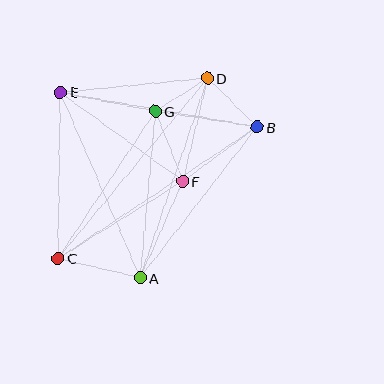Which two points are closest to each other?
Points D and G are closest to each other.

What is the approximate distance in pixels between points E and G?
The distance between E and G is approximately 97 pixels.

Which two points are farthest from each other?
Points B and C are farthest from each other.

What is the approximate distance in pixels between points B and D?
The distance between B and D is approximately 70 pixels.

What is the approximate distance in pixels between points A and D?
The distance between A and D is approximately 211 pixels.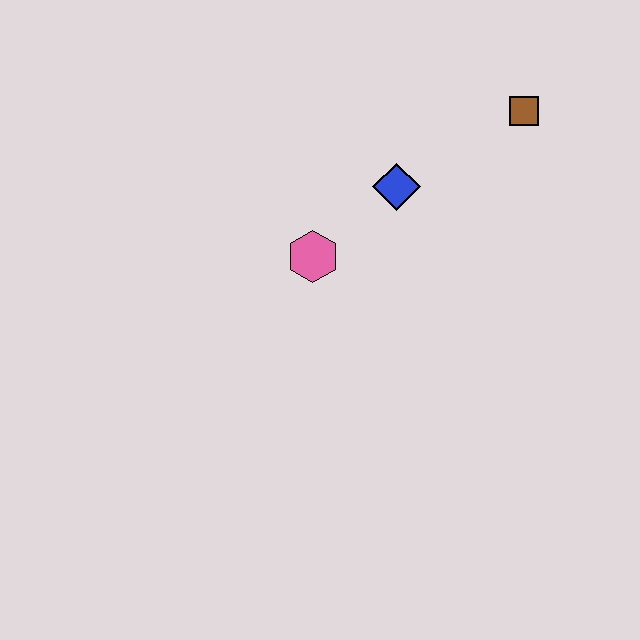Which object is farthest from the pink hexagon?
The brown square is farthest from the pink hexagon.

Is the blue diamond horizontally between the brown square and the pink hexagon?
Yes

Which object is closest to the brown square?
The blue diamond is closest to the brown square.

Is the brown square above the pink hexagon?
Yes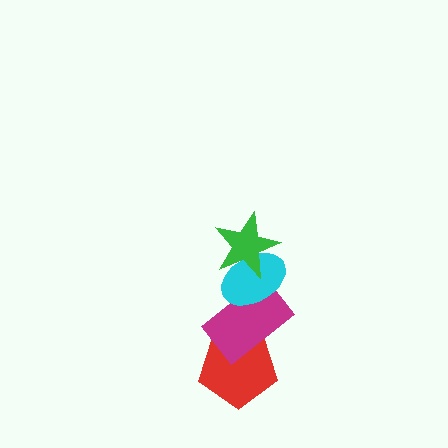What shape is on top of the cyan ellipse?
The green star is on top of the cyan ellipse.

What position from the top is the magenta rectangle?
The magenta rectangle is 3rd from the top.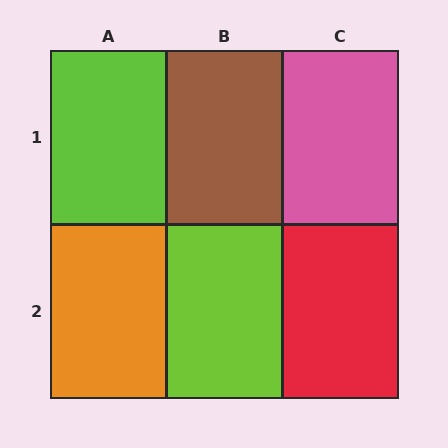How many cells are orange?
1 cell is orange.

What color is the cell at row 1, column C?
Pink.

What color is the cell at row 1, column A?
Lime.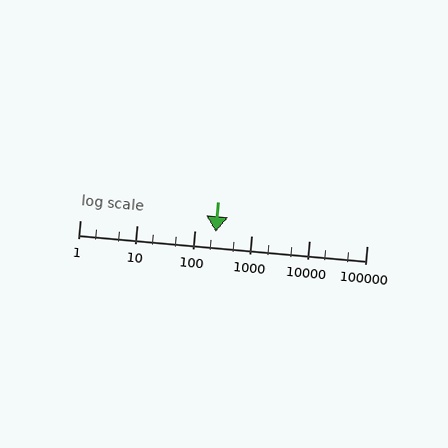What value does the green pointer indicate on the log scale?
The pointer indicates approximately 230.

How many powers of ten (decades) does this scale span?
The scale spans 5 decades, from 1 to 100000.